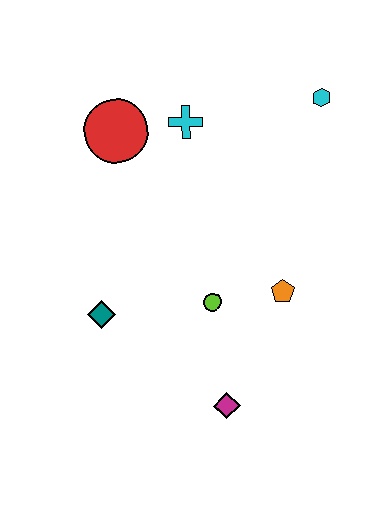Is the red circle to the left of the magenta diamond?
Yes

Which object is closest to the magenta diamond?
The lime circle is closest to the magenta diamond.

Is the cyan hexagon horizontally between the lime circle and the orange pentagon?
No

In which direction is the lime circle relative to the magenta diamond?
The lime circle is above the magenta diamond.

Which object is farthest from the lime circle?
The cyan hexagon is farthest from the lime circle.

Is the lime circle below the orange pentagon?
Yes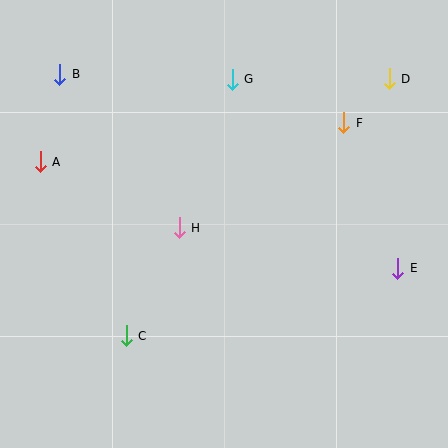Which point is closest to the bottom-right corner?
Point E is closest to the bottom-right corner.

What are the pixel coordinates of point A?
Point A is at (40, 162).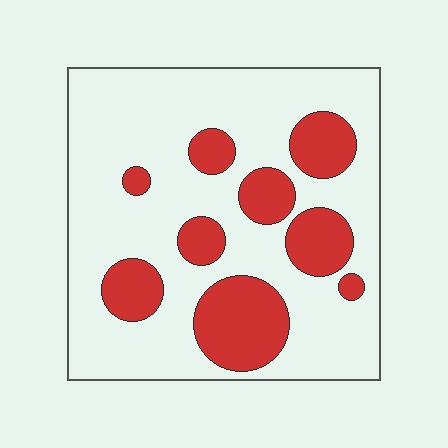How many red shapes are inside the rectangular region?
9.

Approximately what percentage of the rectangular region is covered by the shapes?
Approximately 25%.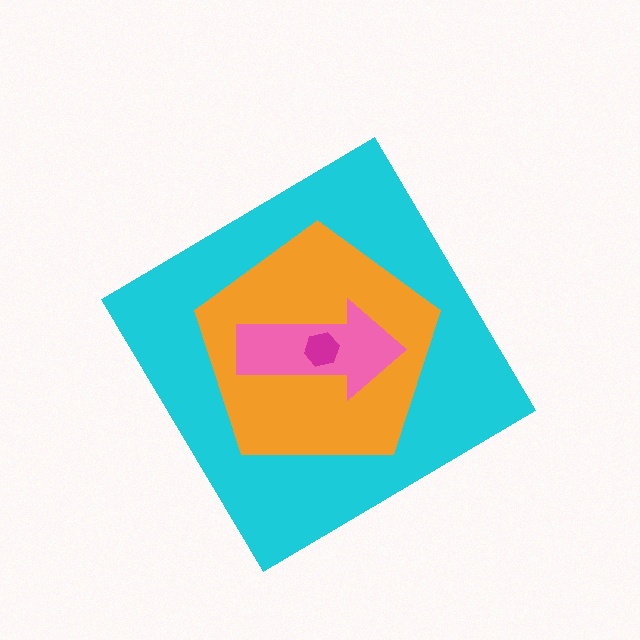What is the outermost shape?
The cyan diamond.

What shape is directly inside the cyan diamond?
The orange pentagon.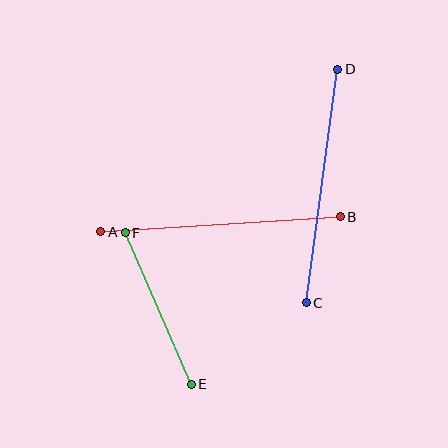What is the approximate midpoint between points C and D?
The midpoint is at approximately (322, 186) pixels.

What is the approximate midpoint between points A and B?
The midpoint is at approximately (220, 224) pixels.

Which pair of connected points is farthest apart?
Points A and B are farthest apart.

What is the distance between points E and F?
The distance is approximately 165 pixels.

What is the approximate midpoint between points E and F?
The midpoint is at approximately (158, 309) pixels.